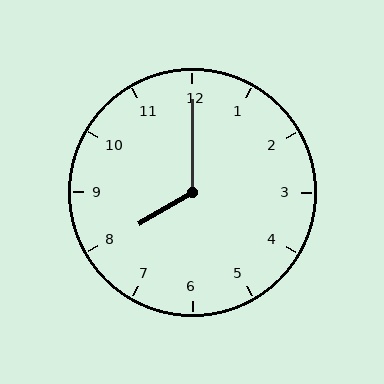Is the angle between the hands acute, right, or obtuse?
It is obtuse.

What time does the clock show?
8:00.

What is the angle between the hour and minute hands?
Approximately 120 degrees.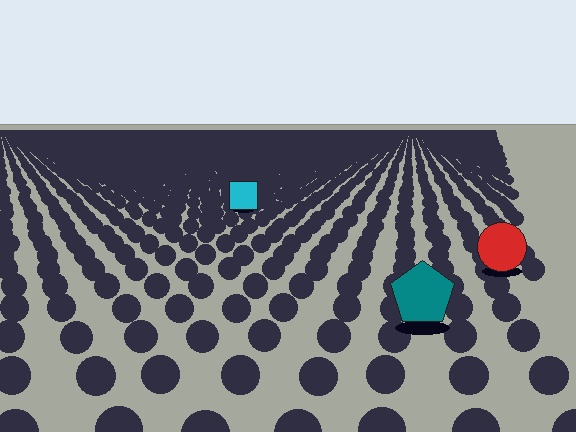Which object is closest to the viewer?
The teal pentagon is closest. The texture marks near it are larger and more spread out.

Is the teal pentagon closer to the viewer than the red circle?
Yes. The teal pentagon is closer — you can tell from the texture gradient: the ground texture is coarser near it.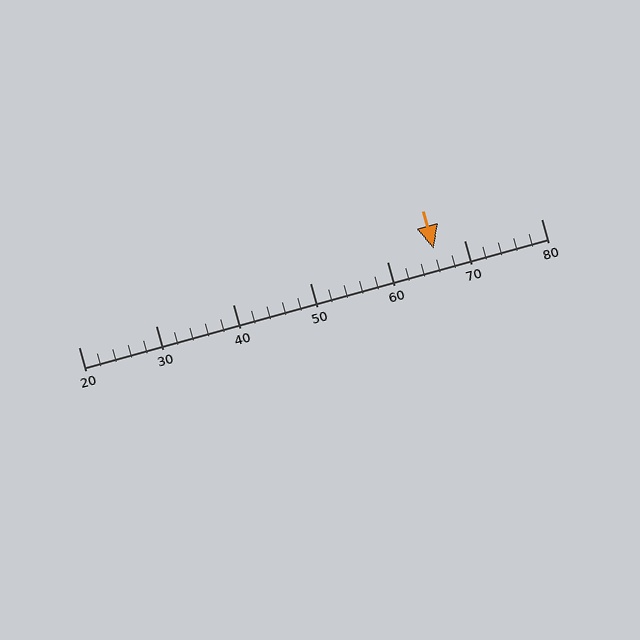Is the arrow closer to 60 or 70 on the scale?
The arrow is closer to 70.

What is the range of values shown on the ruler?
The ruler shows values from 20 to 80.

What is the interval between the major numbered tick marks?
The major tick marks are spaced 10 units apart.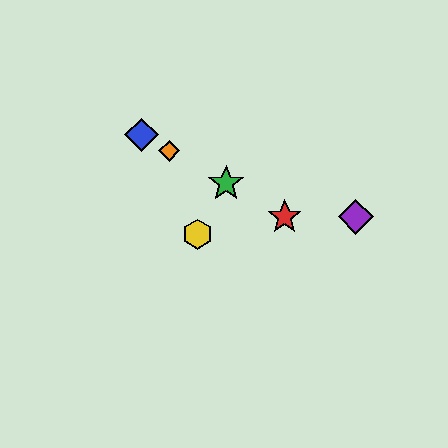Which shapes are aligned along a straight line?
The red star, the blue diamond, the green star, the orange diamond are aligned along a straight line.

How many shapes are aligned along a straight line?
4 shapes (the red star, the blue diamond, the green star, the orange diamond) are aligned along a straight line.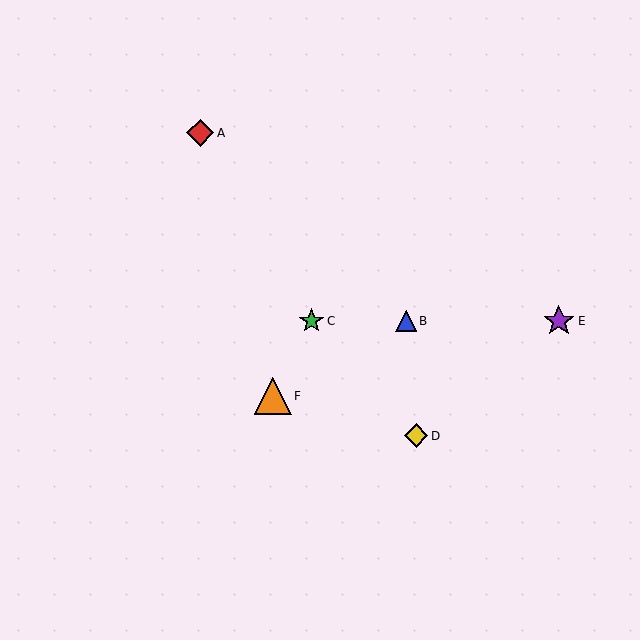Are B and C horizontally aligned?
Yes, both are at y≈321.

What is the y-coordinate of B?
Object B is at y≈321.